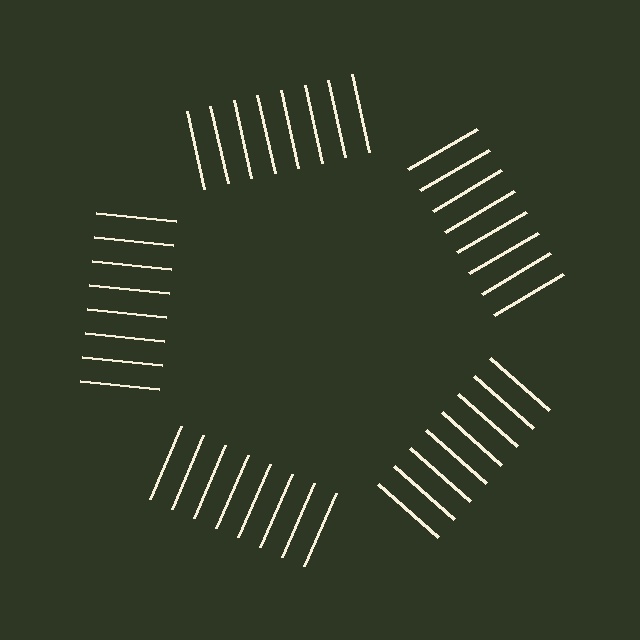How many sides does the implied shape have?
5 sides — the line-ends trace a pentagon.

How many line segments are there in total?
40 — 8 along each of the 5 edges.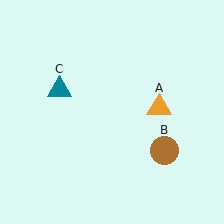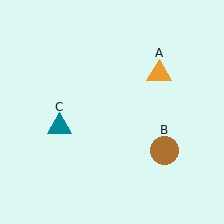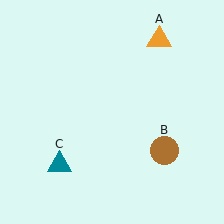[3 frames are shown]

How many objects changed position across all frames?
2 objects changed position: orange triangle (object A), teal triangle (object C).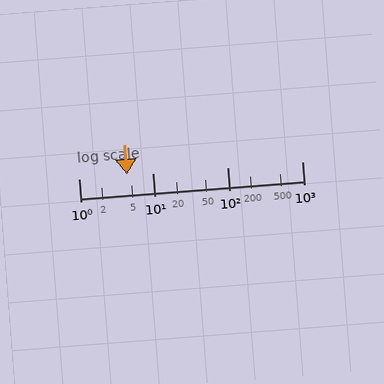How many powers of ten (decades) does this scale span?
The scale spans 3 decades, from 1 to 1000.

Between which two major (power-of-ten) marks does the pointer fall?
The pointer is between 1 and 10.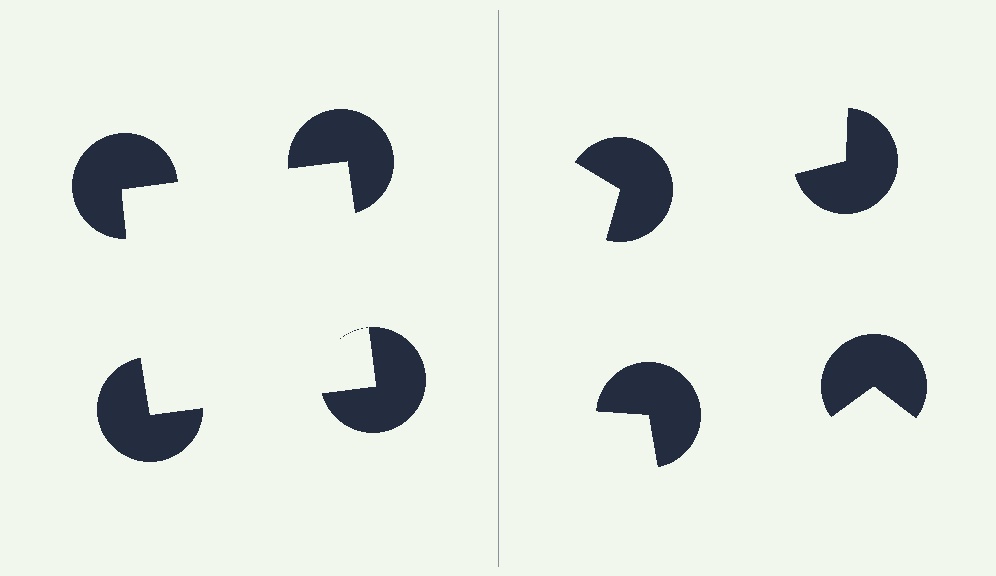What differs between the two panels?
The pac-man discs are positioned identically on both sides; only the wedge orientations differ. On the left they align to a square; on the right they are misaligned.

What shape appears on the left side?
An illusory square.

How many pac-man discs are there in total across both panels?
8 — 4 on each side.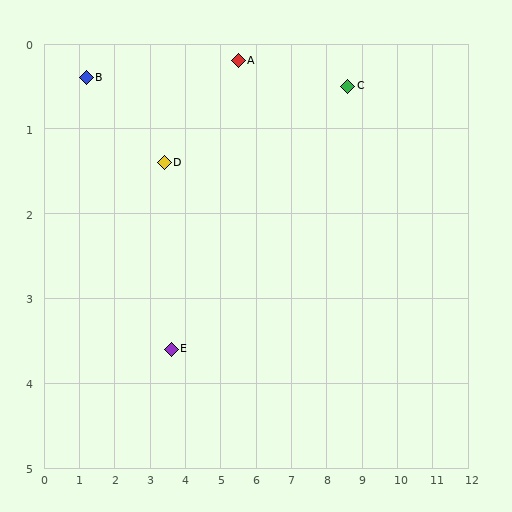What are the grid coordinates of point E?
Point E is at approximately (3.6, 3.6).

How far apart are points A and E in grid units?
Points A and E are about 3.9 grid units apart.